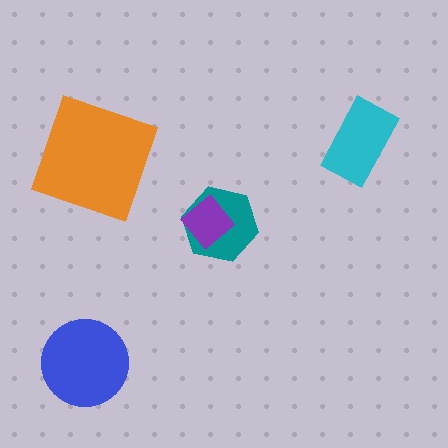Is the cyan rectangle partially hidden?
No, no other shape covers it.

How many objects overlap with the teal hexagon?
1 object overlaps with the teal hexagon.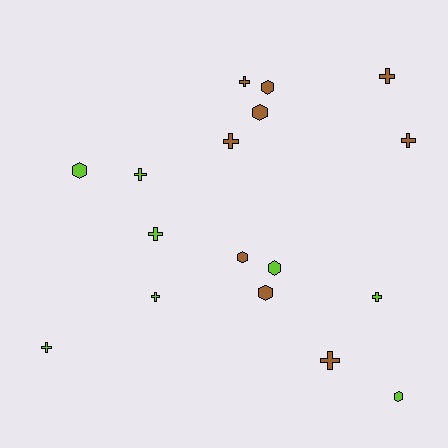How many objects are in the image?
There are 17 objects.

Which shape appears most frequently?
Cross, with 10 objects.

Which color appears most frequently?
Brown, with 9 objects.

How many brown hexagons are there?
There are 4 brown hexagons.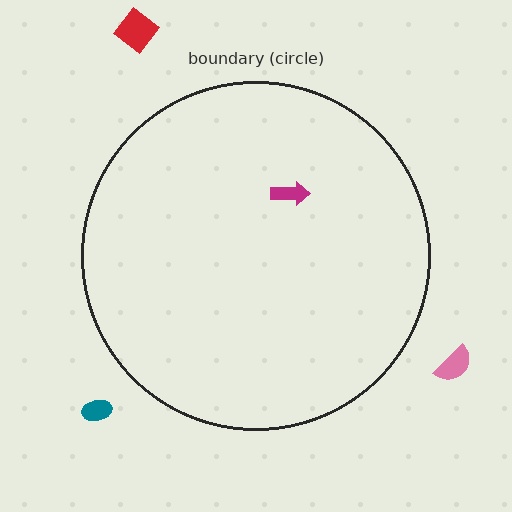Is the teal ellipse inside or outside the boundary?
Outside.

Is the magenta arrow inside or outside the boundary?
Inside.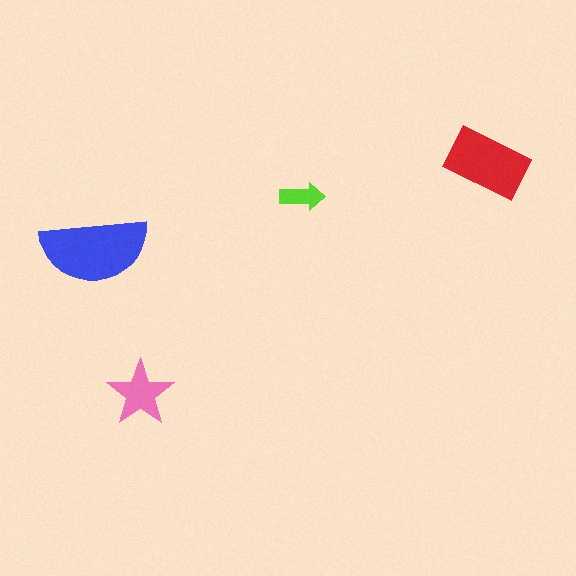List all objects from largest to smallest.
The blue semicircle, the red rectangle, the pink star, the lime arrow.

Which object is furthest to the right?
The red rectangle is rightmost.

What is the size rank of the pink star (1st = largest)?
3rd.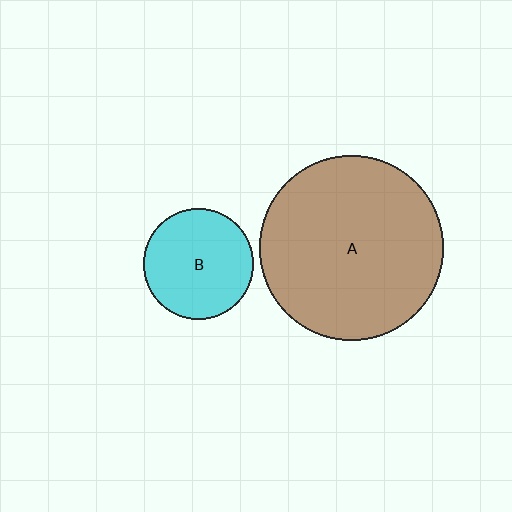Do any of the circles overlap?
No, none of the circles overlap.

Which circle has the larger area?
Circle A (brown).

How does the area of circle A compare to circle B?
Approximately 2.8 times.